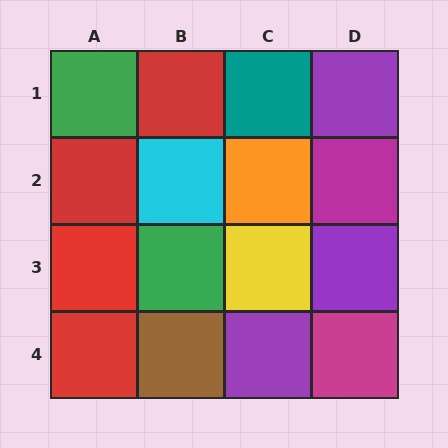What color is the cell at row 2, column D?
Magenta.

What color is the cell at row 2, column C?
Orange.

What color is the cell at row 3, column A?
Red.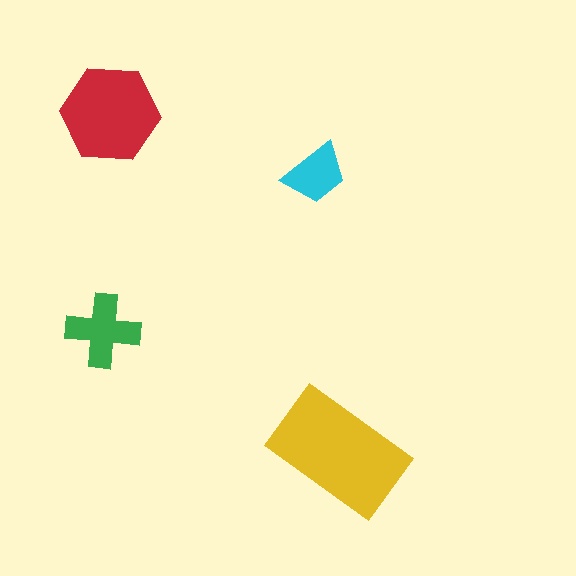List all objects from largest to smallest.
The yellow rectangle, the red hexagon, the green cross, the cyan trapezoid.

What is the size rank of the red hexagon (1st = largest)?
2nd.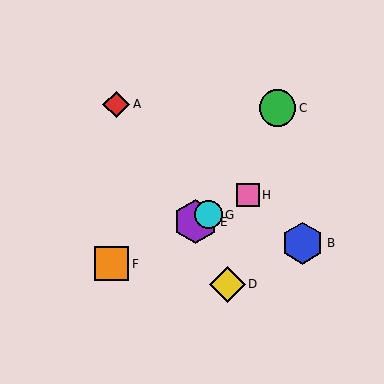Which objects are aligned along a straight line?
Objects E, F, G, H are aligned along a straight line.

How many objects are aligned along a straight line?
4 objects (E, F, G, H) are aligned along a straight line.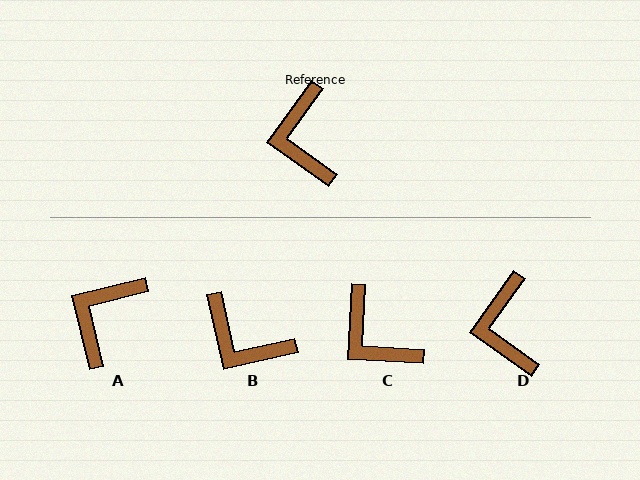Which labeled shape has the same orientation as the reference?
D.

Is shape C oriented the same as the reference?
No, it is off by about 33 degrees.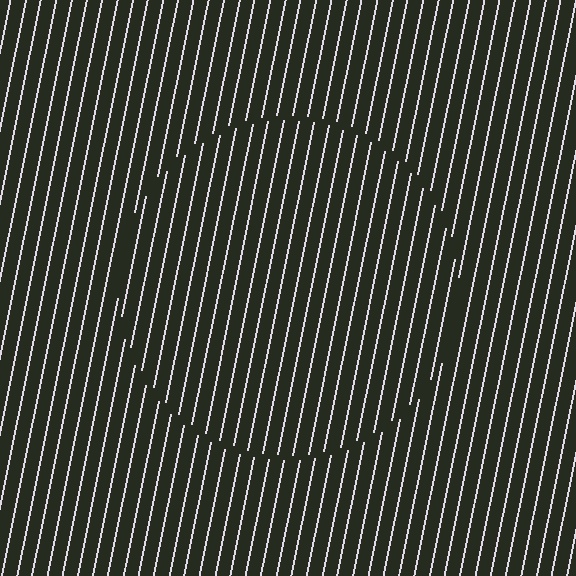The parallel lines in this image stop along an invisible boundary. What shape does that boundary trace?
An illusory circle. The interior of the shape contains the same grating, shifted by half a period — the contour is defined by the phase discontinuity where line-ends from the inner and outer gratings abut.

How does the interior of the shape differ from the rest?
The interior of the shape contains the same grating, shifted by half a period — the contour is defined by the phase discontinuity where line-ends from the inner and outer gratings abut.